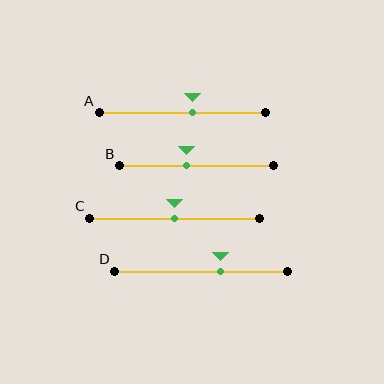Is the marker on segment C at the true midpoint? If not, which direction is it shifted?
Yes, the marker on segment C is at the true midpoint.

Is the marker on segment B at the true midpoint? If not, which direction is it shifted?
No, the marker on segment B is shifted to the left by about 7% of the segment length.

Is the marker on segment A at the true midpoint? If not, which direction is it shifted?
No, the marker on segment A is shifted to the right by about 6% of the segment length.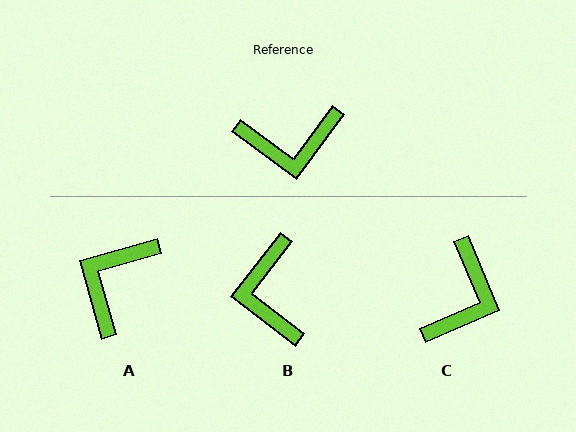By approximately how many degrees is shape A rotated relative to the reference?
Approximately 128 degrees clockwise.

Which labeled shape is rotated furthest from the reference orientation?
A, about 128 degrees away.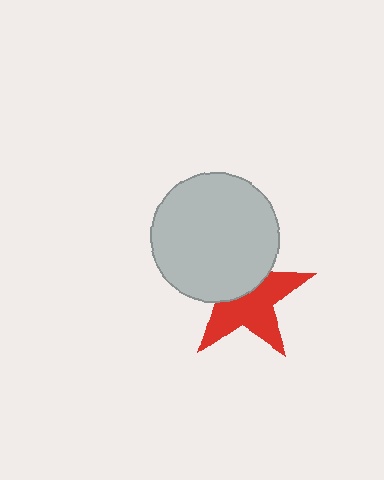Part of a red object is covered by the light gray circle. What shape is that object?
It is a star.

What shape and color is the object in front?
The object in front is a light gray circle.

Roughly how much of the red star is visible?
About half of it is visible (roughly 56%).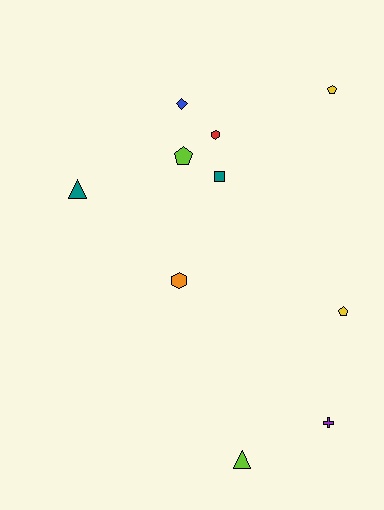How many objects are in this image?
There are 10 objects.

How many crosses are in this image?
There is 1 cross.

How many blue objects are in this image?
There is 1 blue object.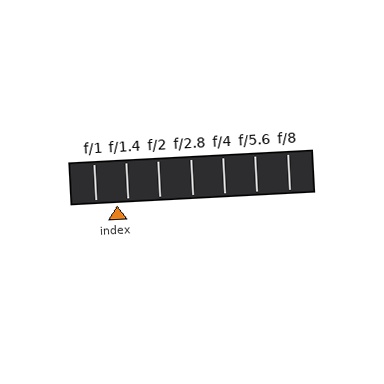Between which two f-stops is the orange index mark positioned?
The index mark is between f/1 and f/1.4.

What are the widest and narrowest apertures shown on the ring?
The widest aperture shown is f/1 and the narrowest is f/8.